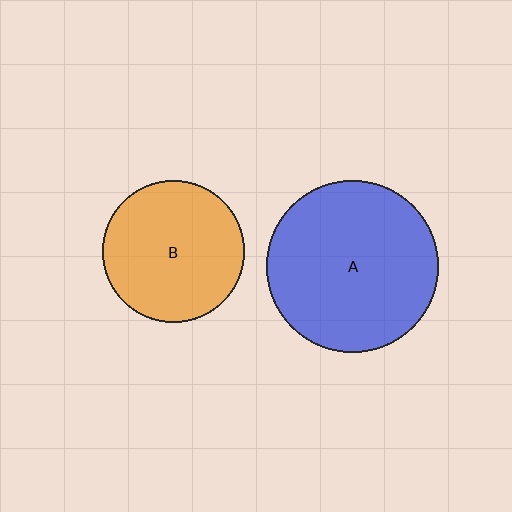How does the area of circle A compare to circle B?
Approximately 1.5 times.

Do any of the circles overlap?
No, none of the circles overlap.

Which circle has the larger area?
Circle A (blue).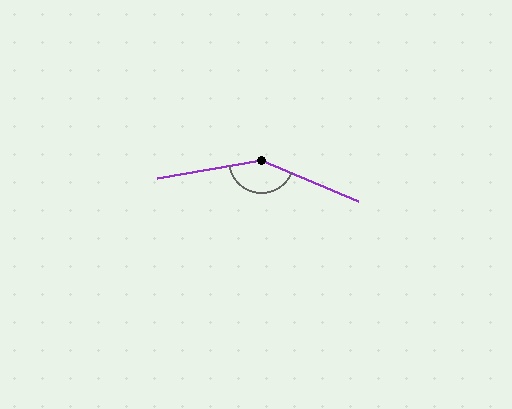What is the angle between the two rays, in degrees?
Approximately 148 degrees.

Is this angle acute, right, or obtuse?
It is obtuse.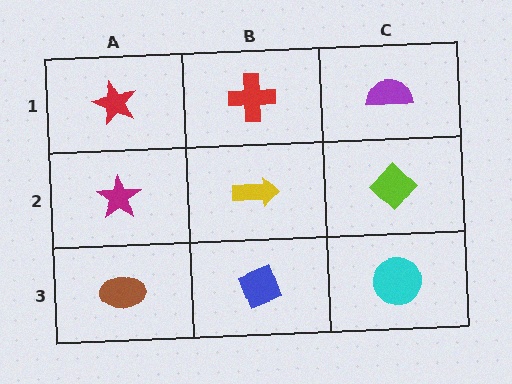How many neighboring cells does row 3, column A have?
2.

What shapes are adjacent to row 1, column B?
A yellow arrow (row 2, column B), a red star (row 1, column A), a purple semicircle (row 1, column C).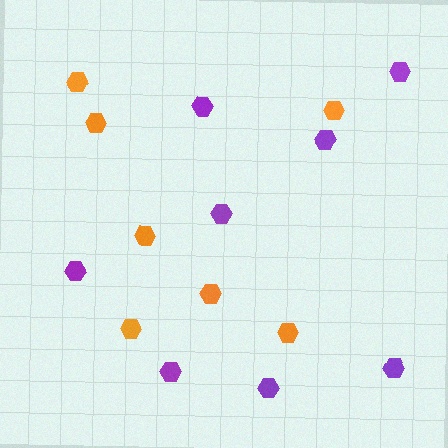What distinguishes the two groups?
There are 2 groups: one group of purple hexagons (8) and one group of orange hexagons (7).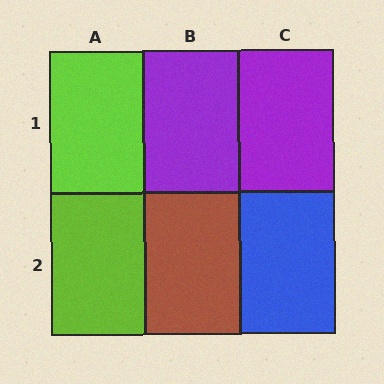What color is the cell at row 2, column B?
Brown.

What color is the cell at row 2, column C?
Blue.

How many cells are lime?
2 cells are lime.